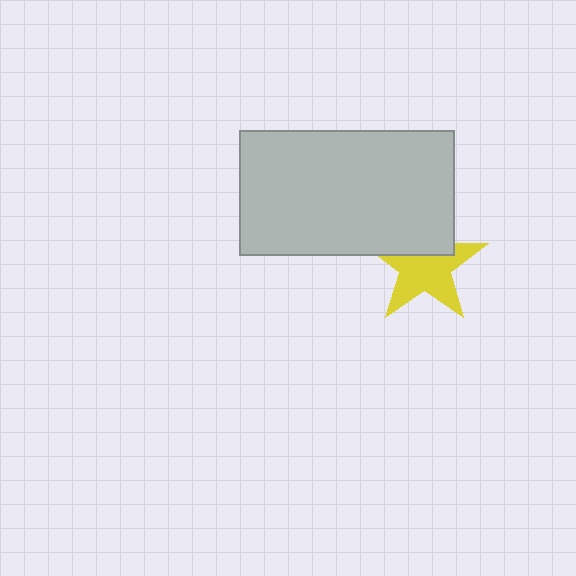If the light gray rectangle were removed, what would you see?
You would see the complete yellow star.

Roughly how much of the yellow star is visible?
Most of it is visible (roughly 66%).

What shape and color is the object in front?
The object in front is a light gray rectangle.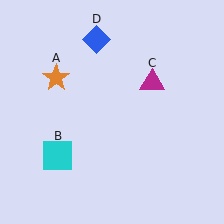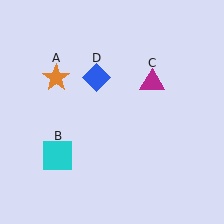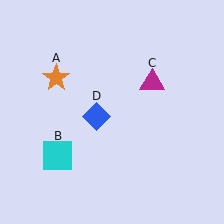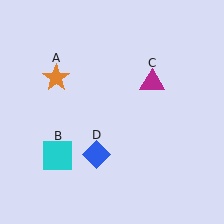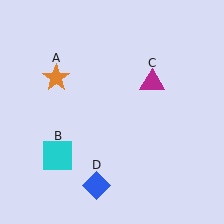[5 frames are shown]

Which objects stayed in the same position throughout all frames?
Orange star (object A) and cyan square (object B) and magenta triangle (object C) remained stationary.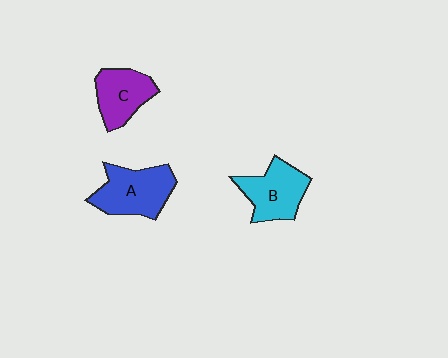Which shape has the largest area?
Shape A (blue).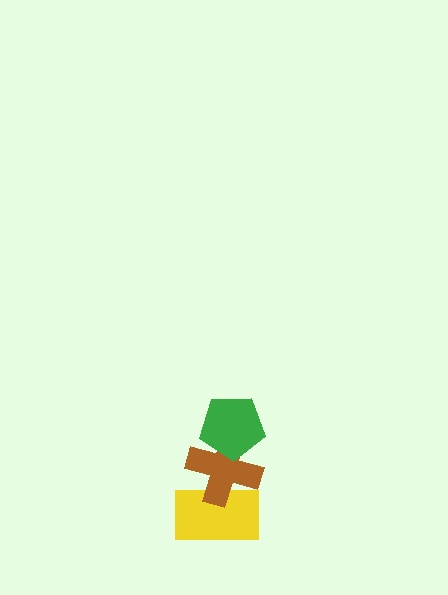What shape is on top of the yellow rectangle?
The brown cross is on top of the yellow rectangle.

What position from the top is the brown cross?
The brown cross is 2nd from the top.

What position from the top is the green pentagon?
The green pentagon is 1st from the top.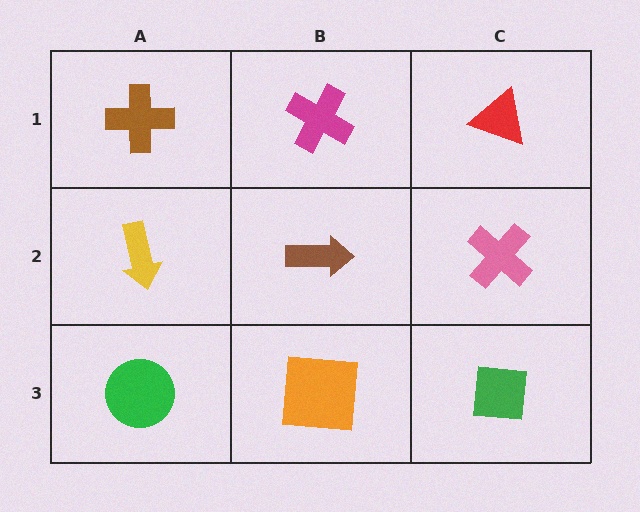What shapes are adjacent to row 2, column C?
A red triangle (row 1, column C), a green square (row 3, column C), a brown arrow (row 2, column B).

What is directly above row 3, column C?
A pink cross.